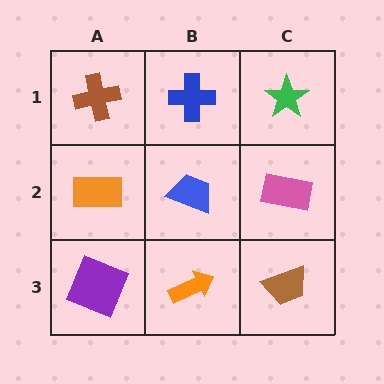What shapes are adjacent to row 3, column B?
A blue trapezoid (row 2, column B), a purple square (row 3, column A), a brown trapezoid (row 3, column C).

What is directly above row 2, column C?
A green star.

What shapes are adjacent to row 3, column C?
A pink rectangle (row 2, column C), an orange arrow (row 3, column B).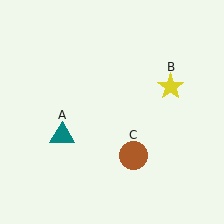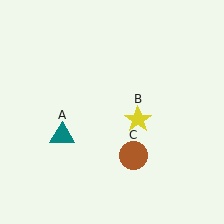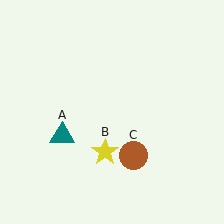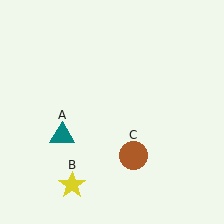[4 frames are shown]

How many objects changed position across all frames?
1 object changed position: yellow star (object B).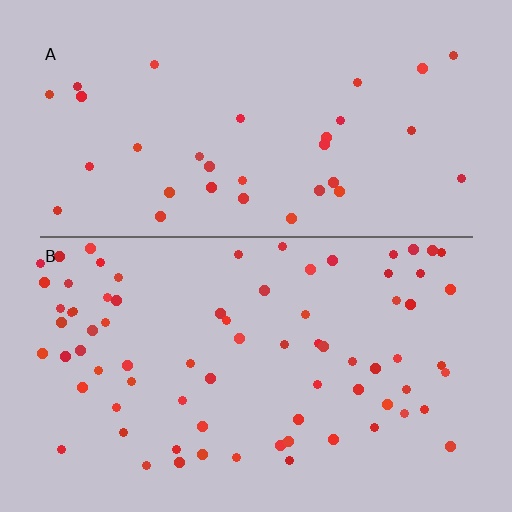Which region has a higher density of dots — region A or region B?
B (the bottom).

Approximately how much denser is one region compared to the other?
Approximately 2.3× — region B over region A.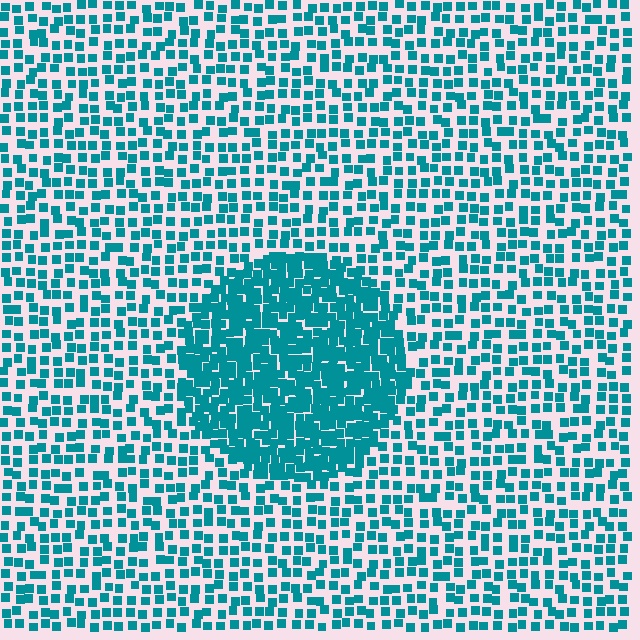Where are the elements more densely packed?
The elements are more densely packed inside the circle boundary.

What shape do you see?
I see a circle.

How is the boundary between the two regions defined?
The boundary is defined by a change in element density (approximately 2.2x ratio). All elements are the same color, size, and shape.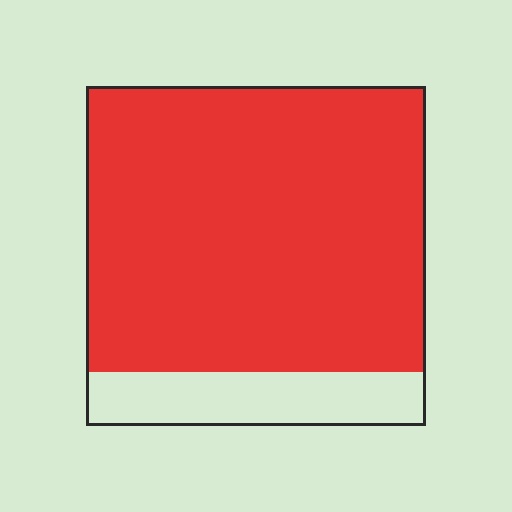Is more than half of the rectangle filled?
Yes.